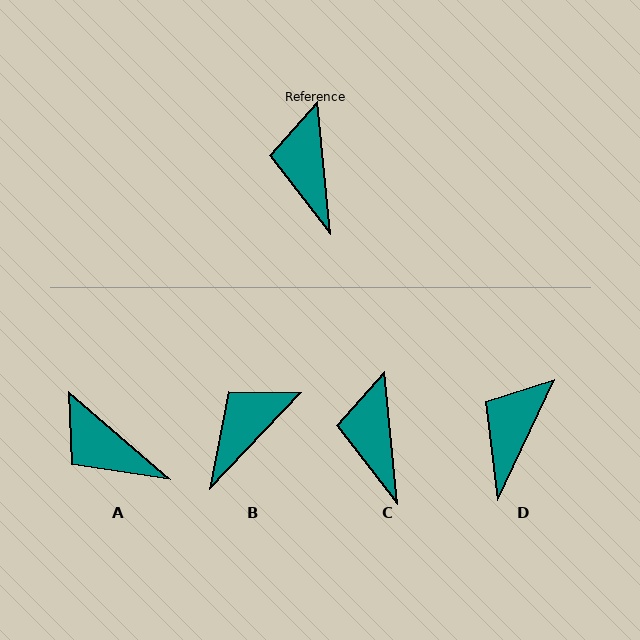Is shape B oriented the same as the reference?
No, it is off by about 49 degrees.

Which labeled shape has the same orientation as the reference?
C.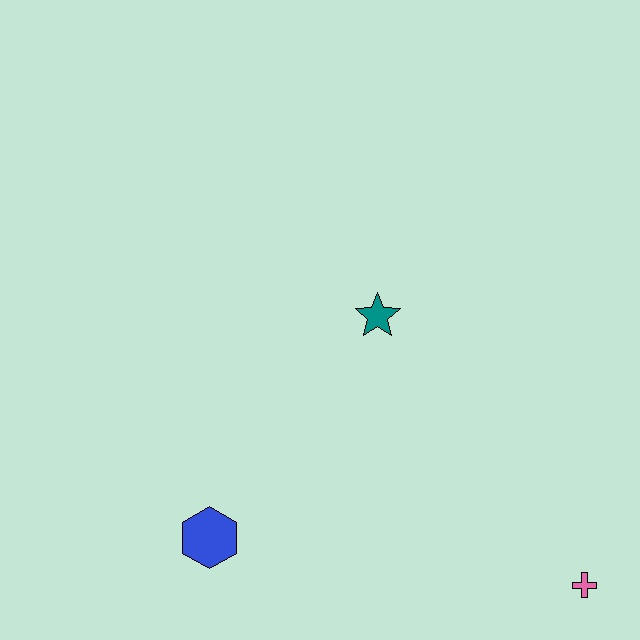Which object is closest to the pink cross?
The teal star is closest to the pink cross.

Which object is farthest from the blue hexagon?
The pink cross is farthest from the blue hexagon.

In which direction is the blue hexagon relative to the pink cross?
The blue hexagon is to the left of the pink cross.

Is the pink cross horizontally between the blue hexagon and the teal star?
No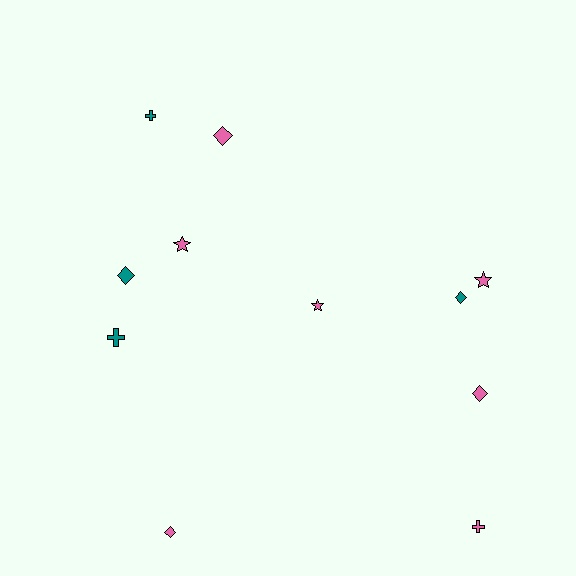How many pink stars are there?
There are 3 pink stars.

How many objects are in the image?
There are 11 objects.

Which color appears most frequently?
Pink, with 7 objects.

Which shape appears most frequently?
Diamond, with 5 objects.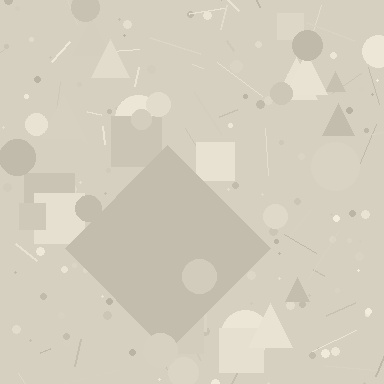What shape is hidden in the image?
A diamond is hidden in the image.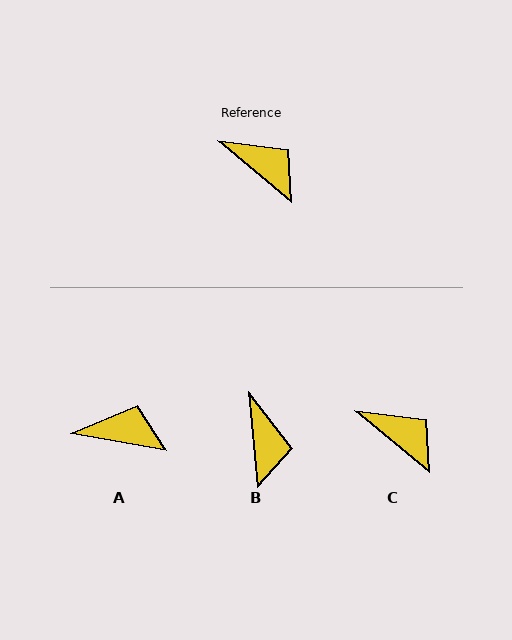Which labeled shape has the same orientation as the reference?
C.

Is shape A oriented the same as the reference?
No, it is off by about 30 degrees.